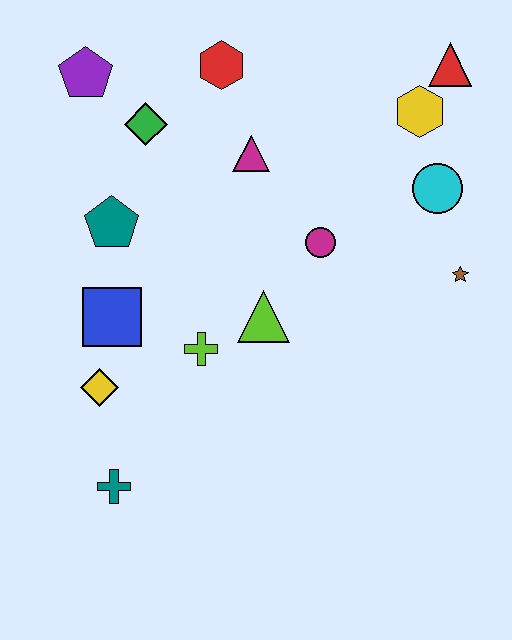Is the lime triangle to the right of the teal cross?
Yes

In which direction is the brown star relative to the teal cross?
The brown star is to the right of the teal cross.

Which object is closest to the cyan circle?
The yellow hexagon is closest to the cyan circle.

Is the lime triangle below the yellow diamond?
No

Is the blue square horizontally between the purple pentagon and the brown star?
Yes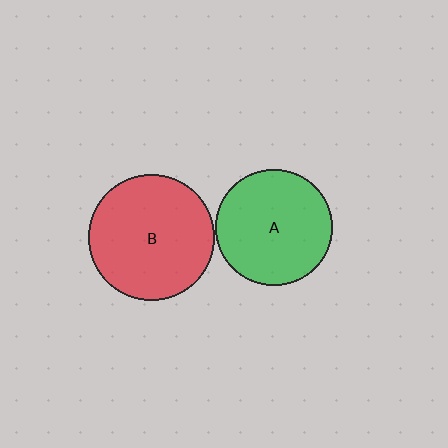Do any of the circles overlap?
No, none of the circles overlap.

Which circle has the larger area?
Circle B (red).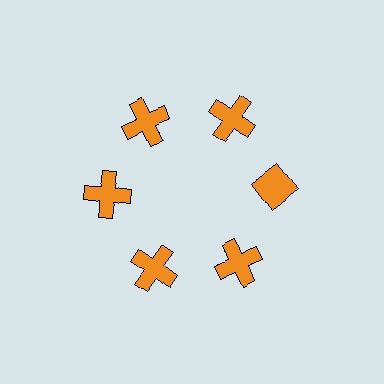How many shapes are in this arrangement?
There are 6 shapes arranged in a ring pattern.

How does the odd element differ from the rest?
It has a different shape: diamond instead of cross.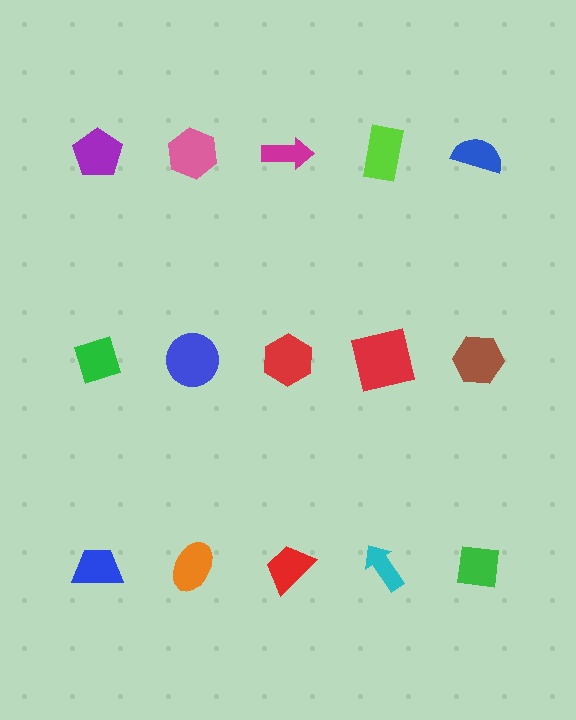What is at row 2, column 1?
A green diamond.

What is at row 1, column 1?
A purple pentagon.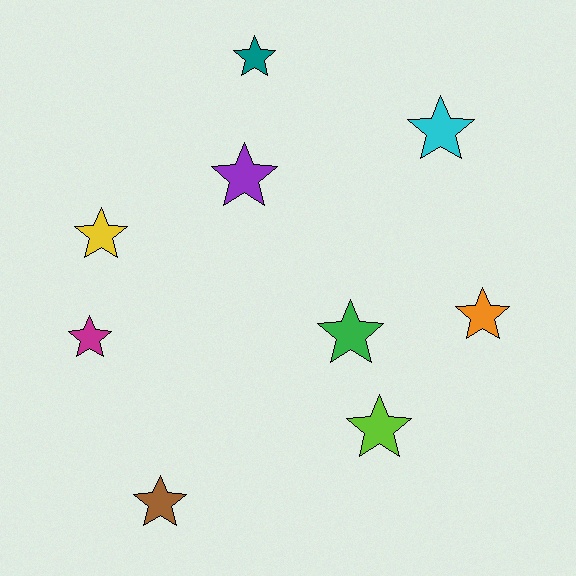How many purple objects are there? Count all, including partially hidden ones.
There is 1 purple object.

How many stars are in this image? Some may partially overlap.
There are 9 stars.